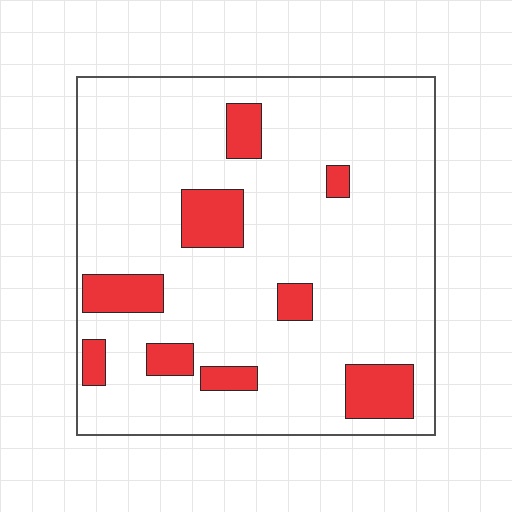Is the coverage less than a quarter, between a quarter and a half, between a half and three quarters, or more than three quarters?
Less than a quarter.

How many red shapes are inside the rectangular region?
9.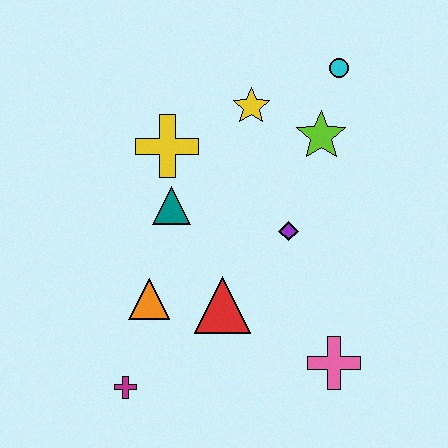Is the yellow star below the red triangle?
No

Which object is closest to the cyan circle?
The lime star is closest to the cyan circle.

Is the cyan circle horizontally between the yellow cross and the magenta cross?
No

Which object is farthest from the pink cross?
The cyan circle is farthest from the pink cross.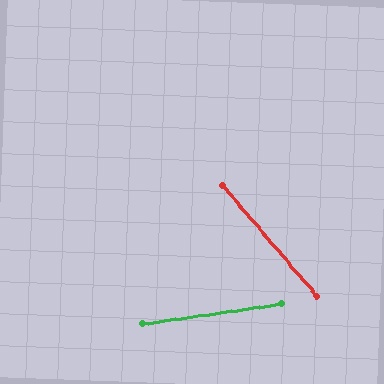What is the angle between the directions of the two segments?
Approximately 58 degrees.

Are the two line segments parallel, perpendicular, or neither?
Neither parallel nor perpendicular — they differ by about 58°.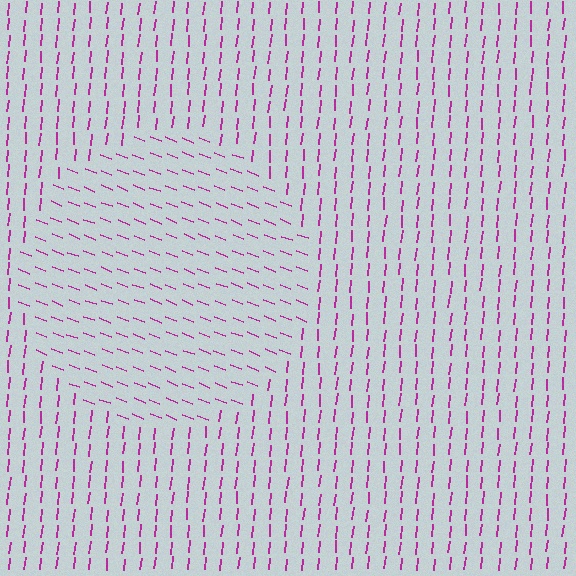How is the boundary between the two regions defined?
The boundary is defined purely by a change in line orientation (approximately 74 degrees difference). All lines are the same color and thickness.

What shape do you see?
I see a circle.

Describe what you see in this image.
The image is filled with small magenta line segments. A circle region in the image has lines oriented differently from the surrounding lines, creating a visible texture boundary.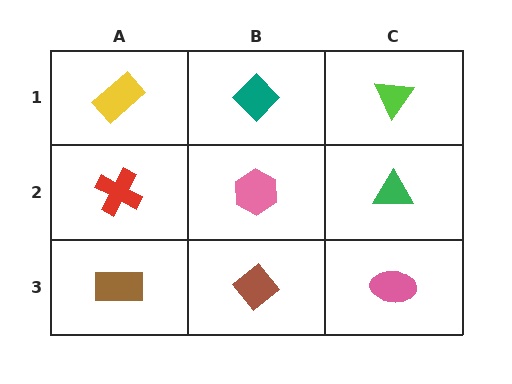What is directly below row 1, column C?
A green triangle.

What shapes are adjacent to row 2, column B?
A teal diamond (row 1, column B), a brown diamond (row 3, column B), a red cross (row 2, column A), a green triangle (row 2, column C).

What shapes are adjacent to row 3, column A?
A red cross (row 2, column A), a brown diamond (row 3, column B).